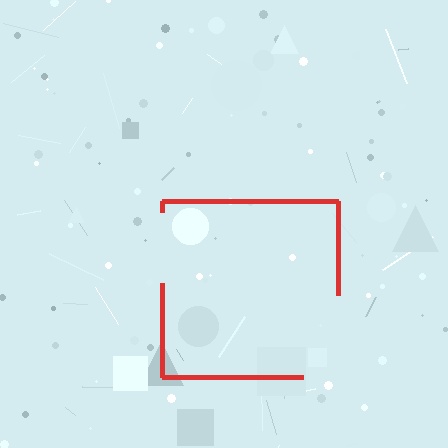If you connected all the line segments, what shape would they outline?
They would outline a square.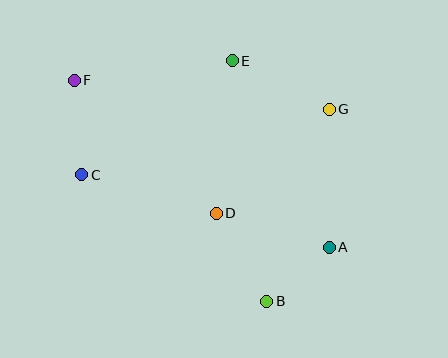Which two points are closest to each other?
Points A and B are closest to each other.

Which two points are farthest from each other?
Points A and F are farthest from each other.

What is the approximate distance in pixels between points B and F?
The distance between B and F is approximately 293 pixels.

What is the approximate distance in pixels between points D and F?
The distance between D and F is approximately 194 pixels.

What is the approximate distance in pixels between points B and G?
The distance between B and G is approximately 202 pixels.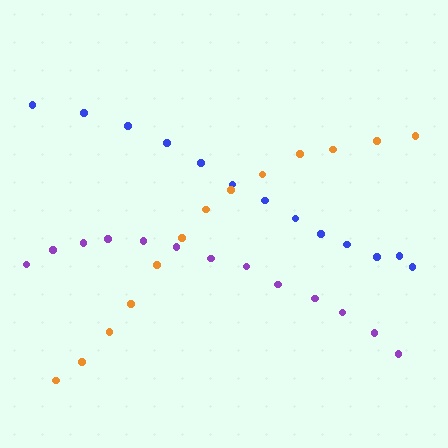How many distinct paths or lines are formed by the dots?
There are 3 distinct paths.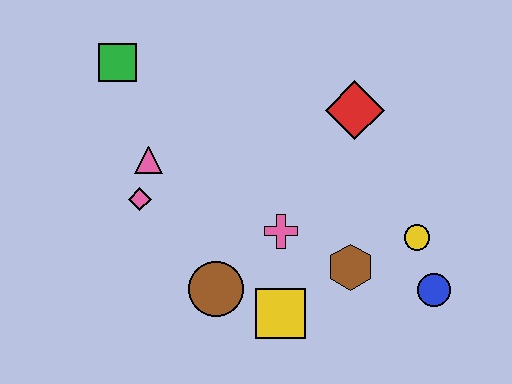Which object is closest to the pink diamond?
The pink triangle is closest to the pink diamond.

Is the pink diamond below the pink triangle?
Yes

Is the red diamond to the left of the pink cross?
No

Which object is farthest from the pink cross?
The green square is farthest from the pink cross.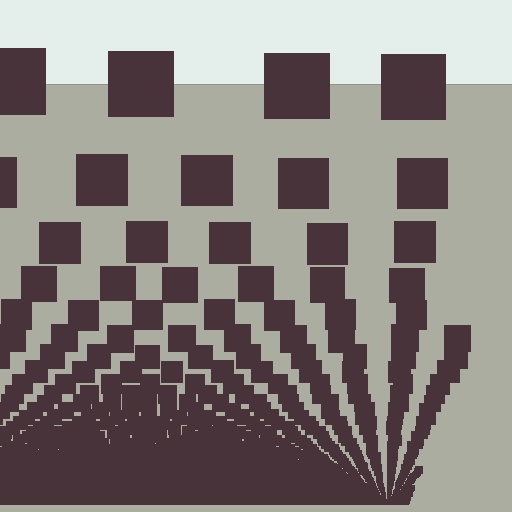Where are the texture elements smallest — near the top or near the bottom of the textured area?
Near the bottom.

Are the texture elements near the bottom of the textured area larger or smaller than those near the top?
Smaller. The gradient is inverted — elements near the bottom are smaller and denser.